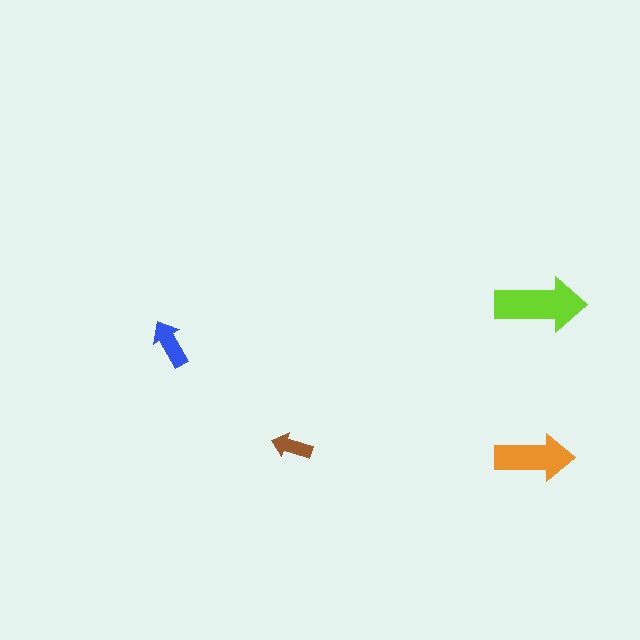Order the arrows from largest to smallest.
the lime one, the orange one, the blue one, the brown one.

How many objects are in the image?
There are 4 objects in the image.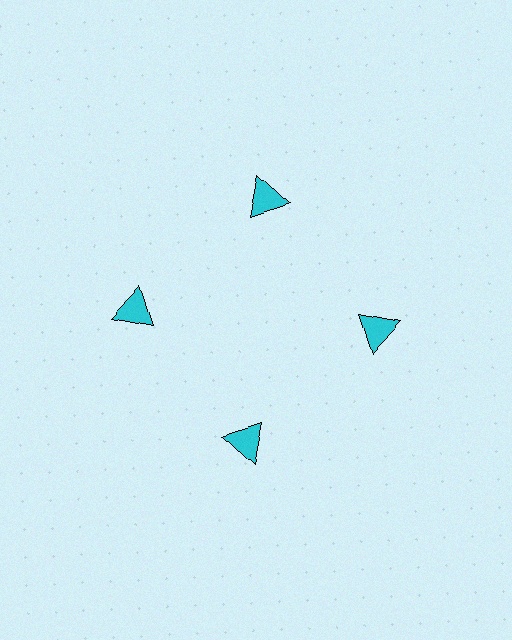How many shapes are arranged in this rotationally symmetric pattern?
There are 4 shapes, arranged in 4 groups of 1.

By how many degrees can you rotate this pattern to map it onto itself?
The pattern maps onto itself every 90 degrees of rotation.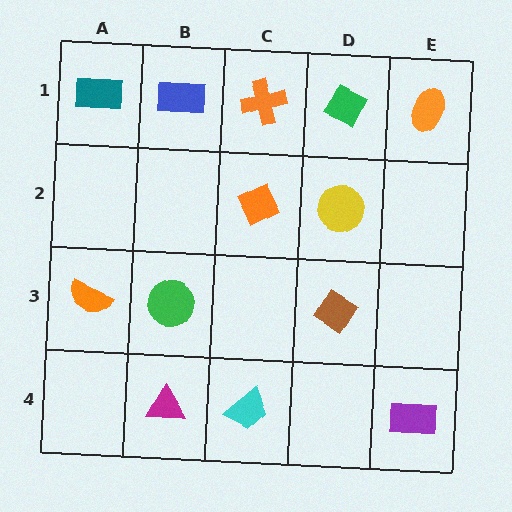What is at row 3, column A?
An orange semicircle.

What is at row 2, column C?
An orange diamond.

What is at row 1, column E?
An orange ellipse.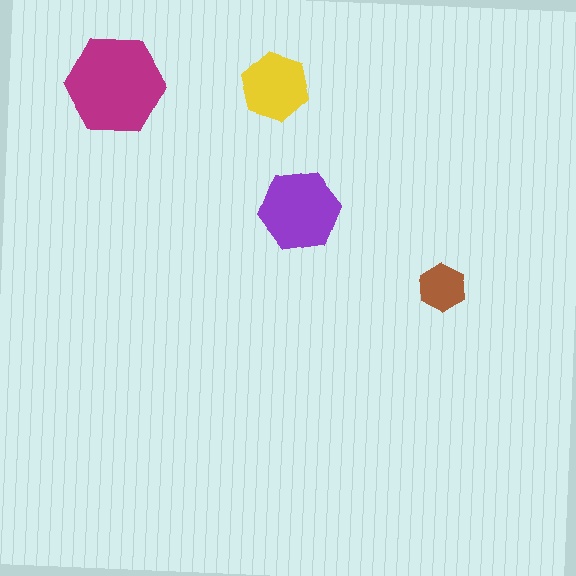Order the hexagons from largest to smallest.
the magenta one, the purple one, the yellow one, the brown one.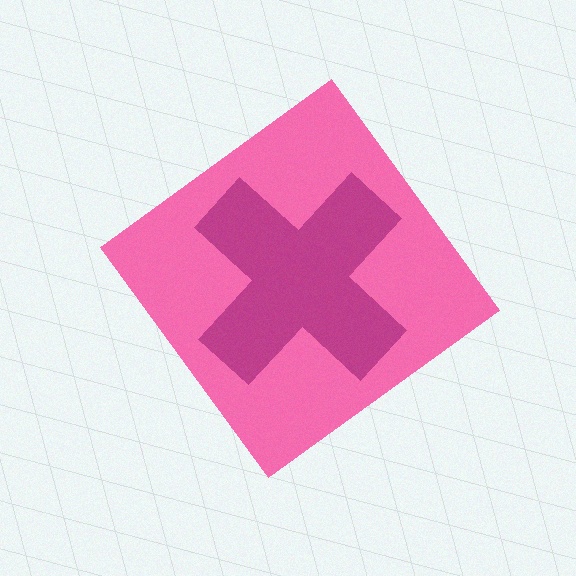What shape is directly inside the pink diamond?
The magenta cross.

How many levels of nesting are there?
2.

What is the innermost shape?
The magenta cross.